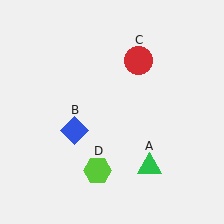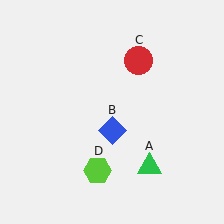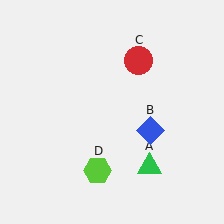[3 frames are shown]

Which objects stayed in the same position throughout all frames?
Green triangle (object A) and red circle (object C) and lime hexagon (object D) remained stationary.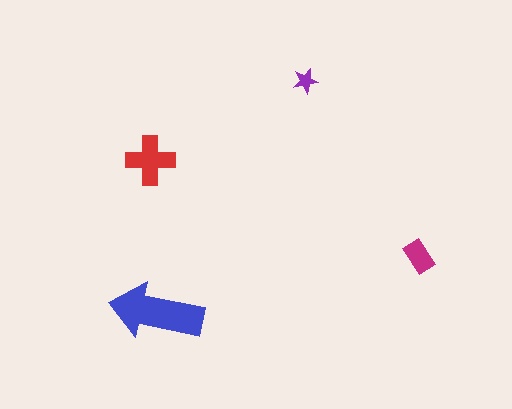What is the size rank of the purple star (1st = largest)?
4th.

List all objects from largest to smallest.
The blue arrow, the red cross, the magenta rectangle, the purple star.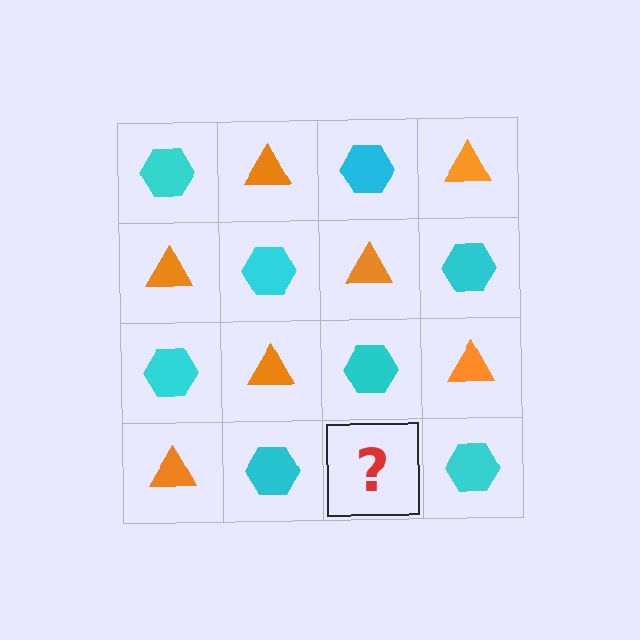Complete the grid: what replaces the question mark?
The question mark should be replaced with an orange triangle.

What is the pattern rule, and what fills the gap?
The rule is that it alternates cyan hexagon and orange triangle in a checkerboard pattern. The gap should be filled with an orange triangle.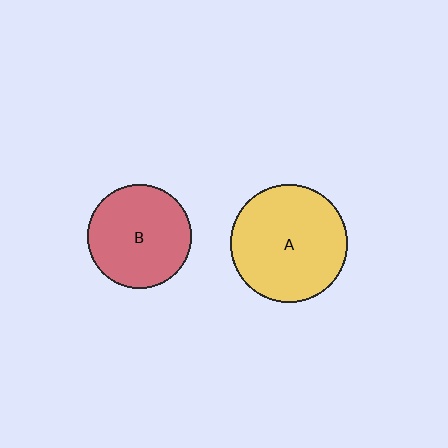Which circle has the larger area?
Circle A (yellow).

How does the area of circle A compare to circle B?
Approximately 1.3 times.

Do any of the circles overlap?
No, none of the circles overlap.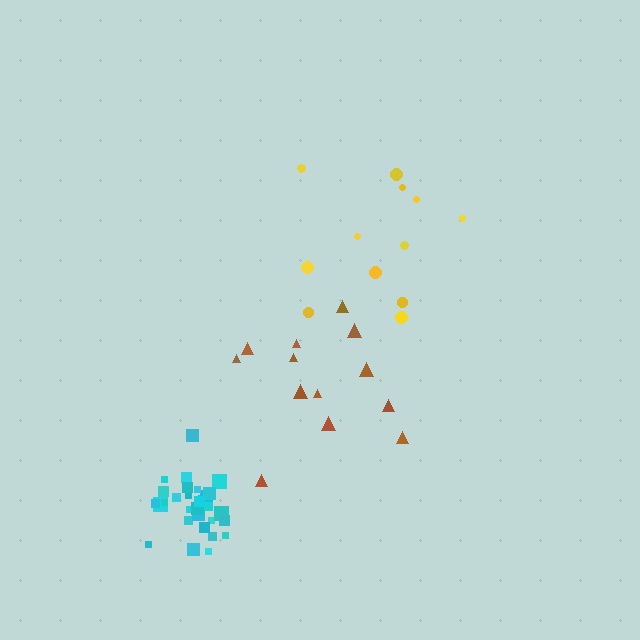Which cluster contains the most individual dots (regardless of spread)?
Cyan (31).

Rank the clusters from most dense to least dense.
cyan, brown, yellow.